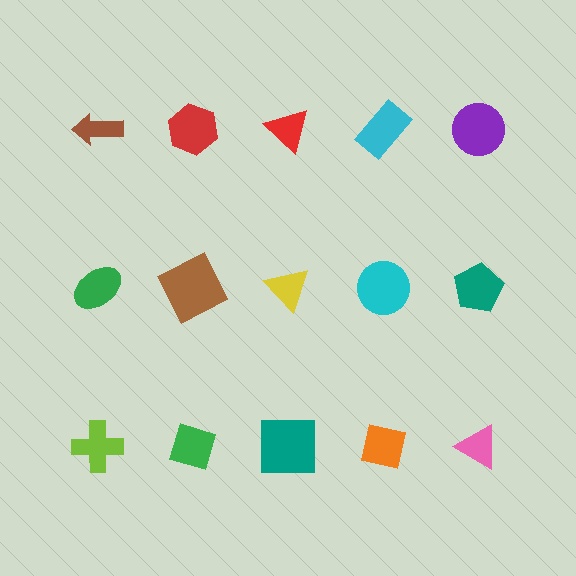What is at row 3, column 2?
A green diamond.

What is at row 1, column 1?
A brown arrow.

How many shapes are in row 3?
5 shapes.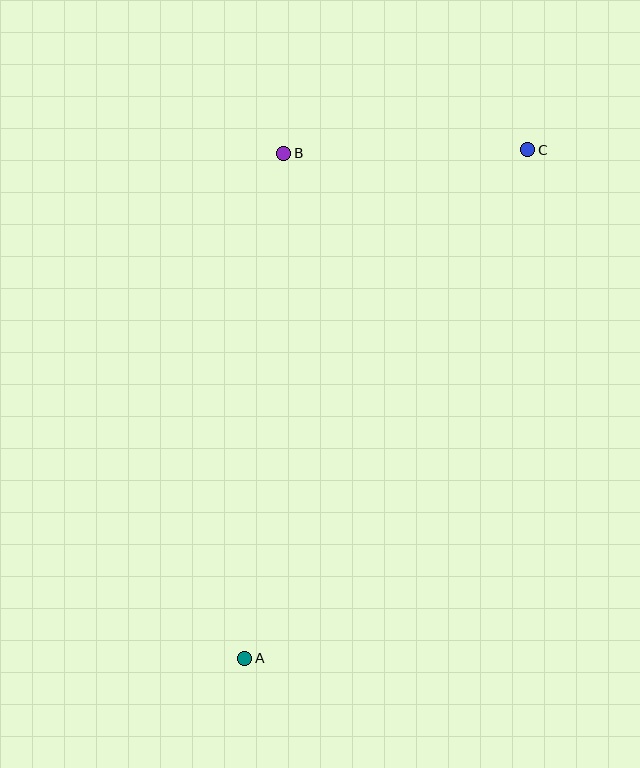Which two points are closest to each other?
Points B and C are closest to each other.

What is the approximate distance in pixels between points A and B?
The distance between A and B is approximately 507 pixels.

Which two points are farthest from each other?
Points A and C are farthest from each other.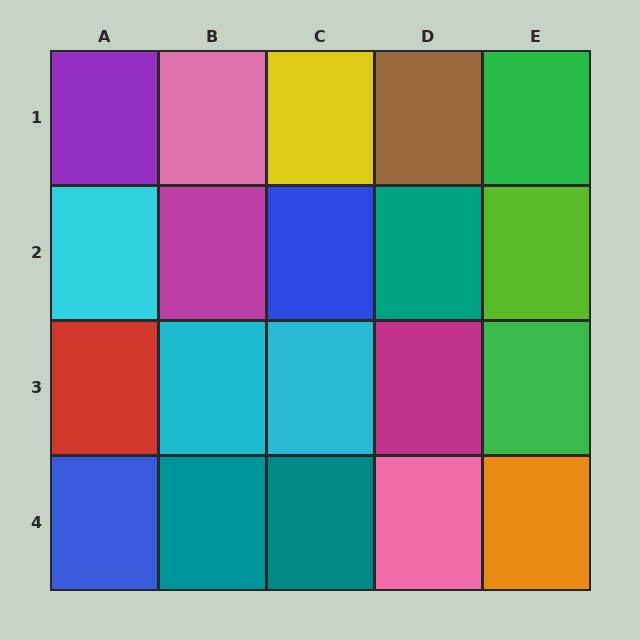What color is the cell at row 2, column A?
Cyan.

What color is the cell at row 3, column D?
Magenta.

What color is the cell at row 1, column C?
Yellow.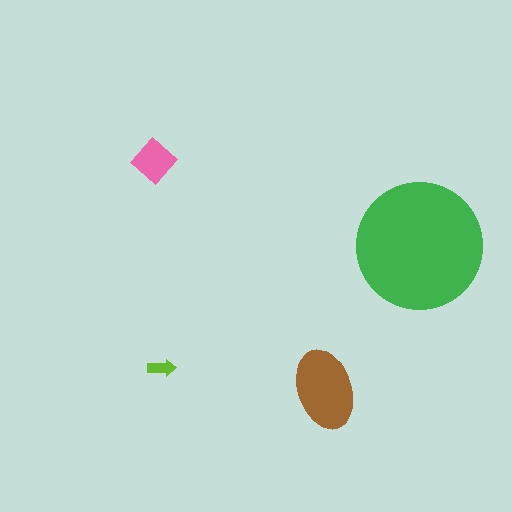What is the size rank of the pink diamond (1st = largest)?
3rd.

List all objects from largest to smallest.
The green circle, the brown ellipse, the pink diamond, the lime arrow.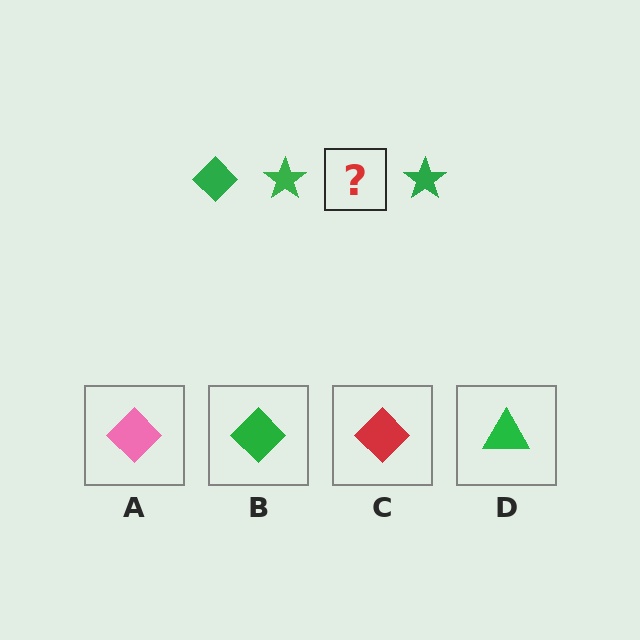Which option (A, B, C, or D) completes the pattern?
B.